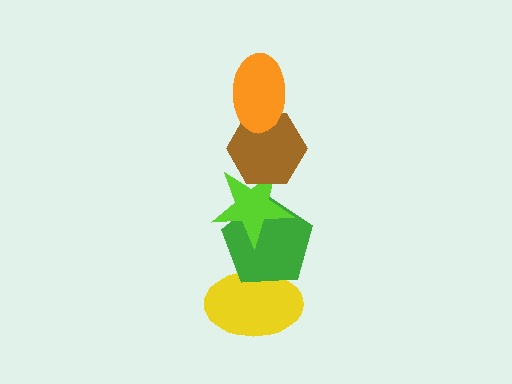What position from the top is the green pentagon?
The green pentagon is 4th from the top.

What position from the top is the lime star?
The lime star is 3rd from the top.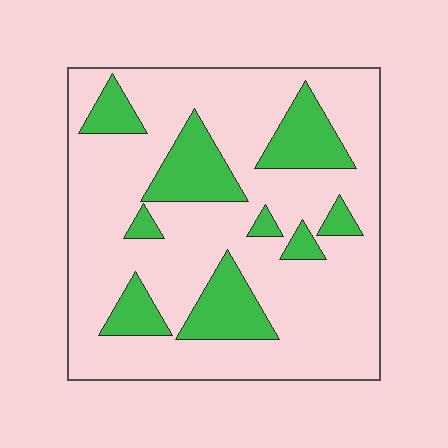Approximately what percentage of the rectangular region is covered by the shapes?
Approximately 25%.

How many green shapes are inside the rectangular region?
9.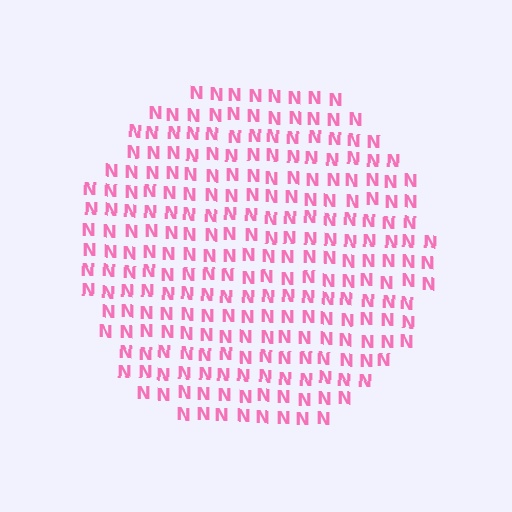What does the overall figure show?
The overall figure shows a circle.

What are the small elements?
The small elements are letter N's.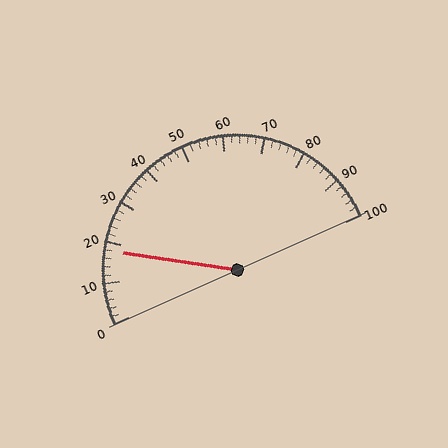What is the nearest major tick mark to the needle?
The nearest major tick mark is 20.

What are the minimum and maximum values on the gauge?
The gauge ranges from 0 to 100.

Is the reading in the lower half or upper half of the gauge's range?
The reading is in the lower half of the range (0 to 100).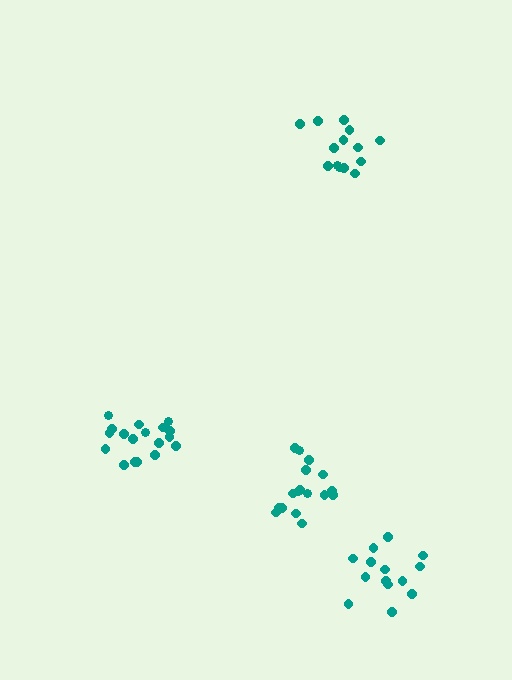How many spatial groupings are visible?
There are 4 spatial groupings.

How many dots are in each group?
Group 1: 14 dots, Group 2: 18 dots, Group 3: 18 dots, Group 4: 14 dots (64 total).